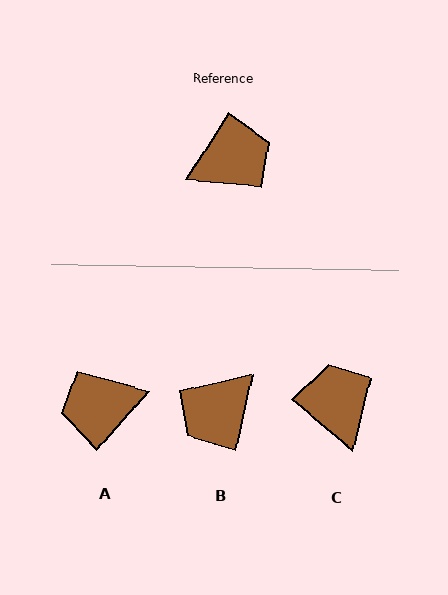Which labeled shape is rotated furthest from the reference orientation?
A, about 170 degrees away.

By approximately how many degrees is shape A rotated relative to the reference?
Approximately 170 degrees counter-clockwise.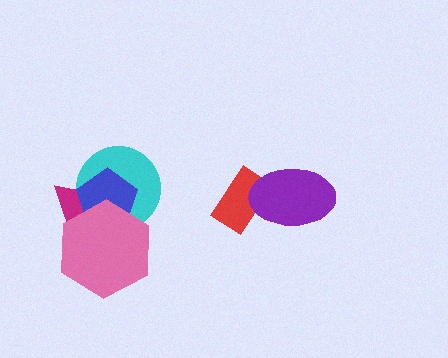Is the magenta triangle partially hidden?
Yes, it is partially covered by another shape.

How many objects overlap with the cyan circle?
3 objects overlap with the cyan circle.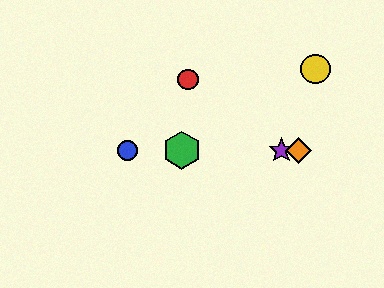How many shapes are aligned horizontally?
4 shapes (the blue circle, the green hexagon, the purple star, the orange diamond) are aligned horizontally.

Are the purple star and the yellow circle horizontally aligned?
No, the purple star is at y≈150 and the yellow circle is at y≈69.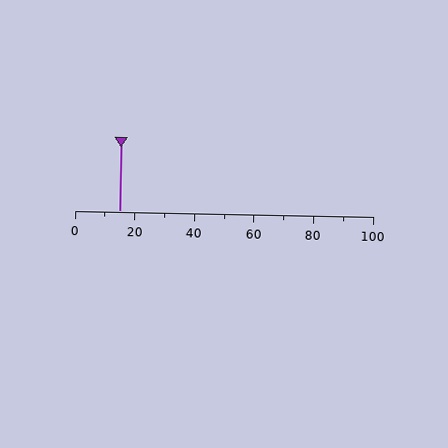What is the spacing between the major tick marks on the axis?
The major ticks are spaced 20 apart.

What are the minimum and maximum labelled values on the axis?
The axis runs from 0 to 100.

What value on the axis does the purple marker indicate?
The marker indicates approximately 15.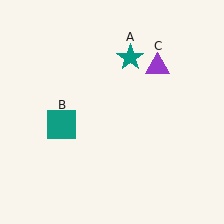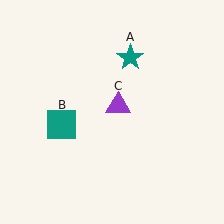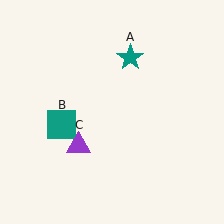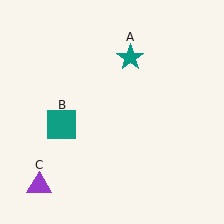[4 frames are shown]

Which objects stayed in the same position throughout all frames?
Teal star (object A) and teal square (object B) remained stationary.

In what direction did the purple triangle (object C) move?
The purple triangle (object C) moved down and to the left.